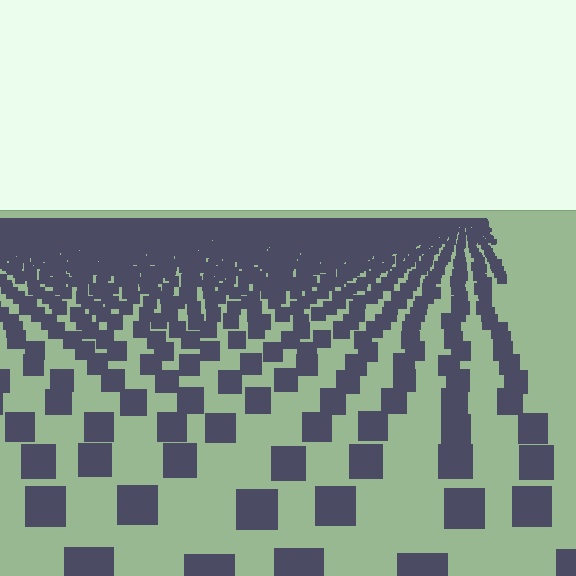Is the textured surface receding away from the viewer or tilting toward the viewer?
The surface is receding away from the viewer. Texture elements get smaller and denser toward the top.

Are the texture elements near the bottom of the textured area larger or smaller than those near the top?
Larger. Near the bottom, elements are closer to the viewer and appear at a bigger on-screen size.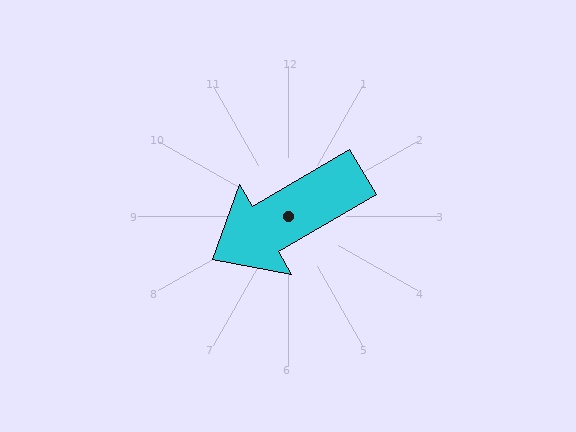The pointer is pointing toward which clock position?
Roughly 8 o'clock.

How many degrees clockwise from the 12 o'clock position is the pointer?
Approximately 240 degrees.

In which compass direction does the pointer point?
Southwest.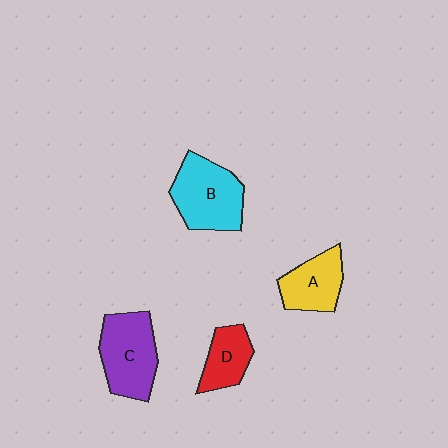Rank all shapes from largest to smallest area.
From largest to smallest: B (cyan), C (purple), A (yellow), D (red).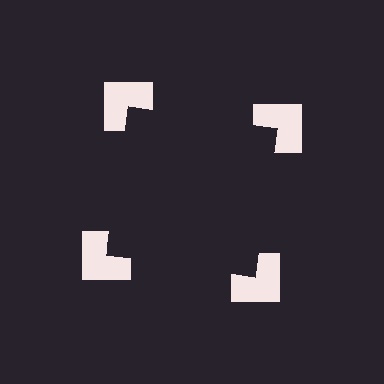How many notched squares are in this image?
There are 4 — one at each vertex of the illusory square.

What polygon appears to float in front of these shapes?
An illusory square — its edges are inferred from the aligned wedge cuts in the notched squares, not physically drawn.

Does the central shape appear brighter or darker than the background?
It typically appears slightly darker than the background, even though no actual brightness change is drawn.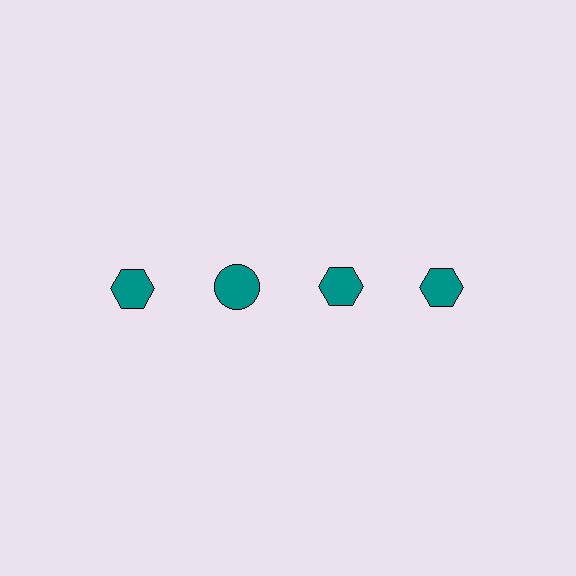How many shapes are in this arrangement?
There are 4 shapes arranged in a grid pattern.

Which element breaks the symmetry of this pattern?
The teal circle in the top row, second from left column breaks the symmetry. All other shapes are teal hexagons.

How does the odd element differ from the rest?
It has a different shape: circle instead of hexagon.